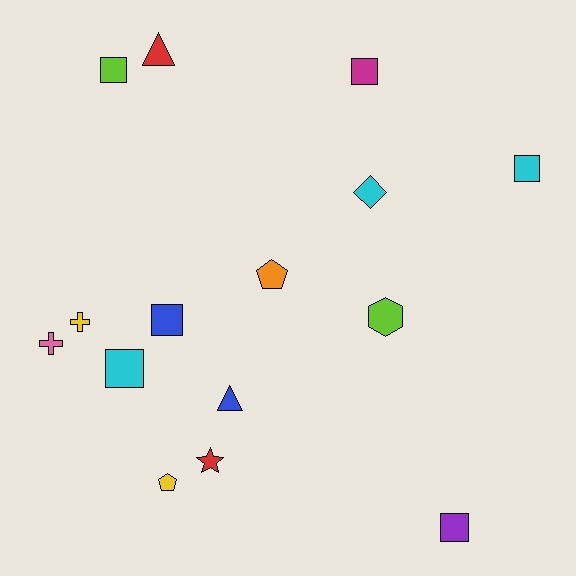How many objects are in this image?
There are 15 objects.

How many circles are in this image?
There are no circles.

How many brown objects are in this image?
There are no brown objects.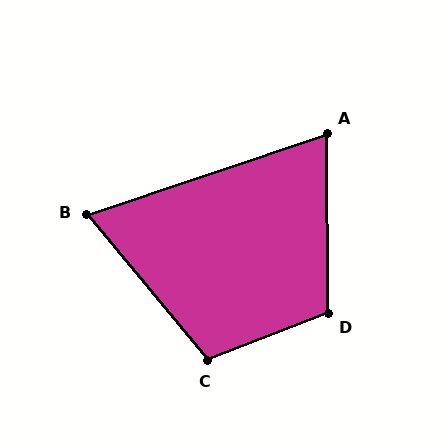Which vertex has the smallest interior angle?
B, at approximately 69 degrees.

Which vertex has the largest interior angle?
D, at approximately 111 degrees.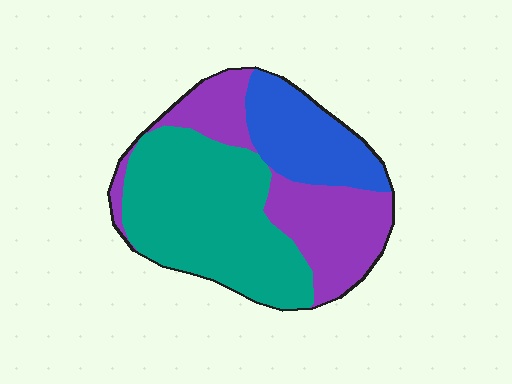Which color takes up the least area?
Blue, at roughly 20%.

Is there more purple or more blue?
Purple.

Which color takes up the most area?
Teal, at roughly 45%.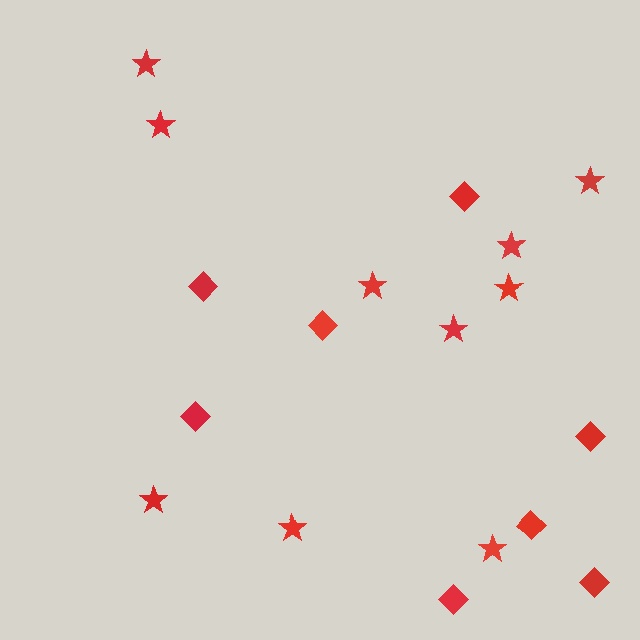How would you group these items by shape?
There are 2 groups: one group of stars (10) and one group of diamonds (8).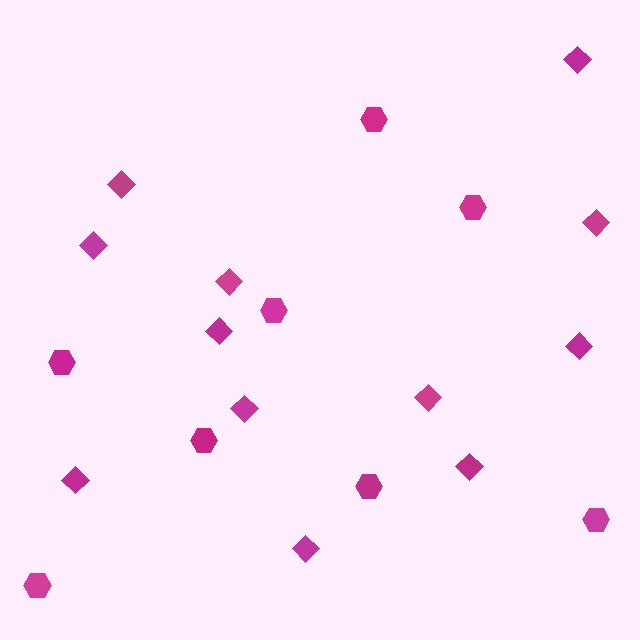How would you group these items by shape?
There are 2 groups: one group of hexagons (8) and one group of diamonds (12).